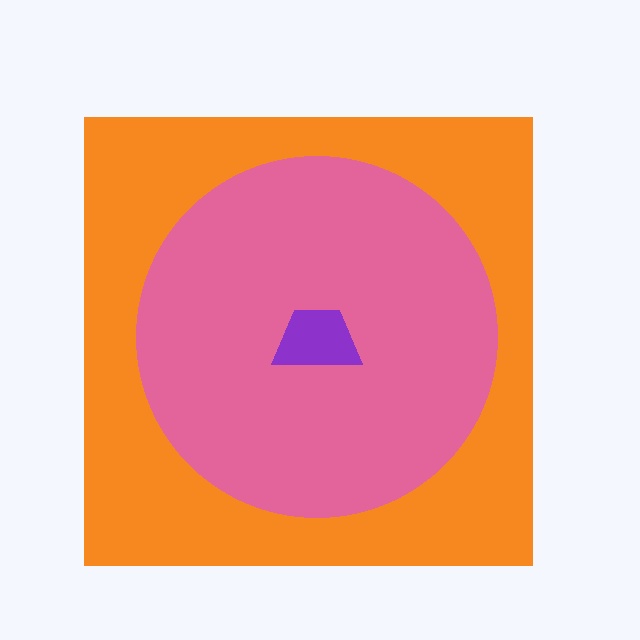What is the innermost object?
The purple trapezoid.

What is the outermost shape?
The orange square.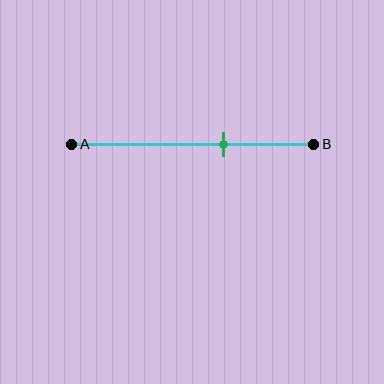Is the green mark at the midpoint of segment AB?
No, the mark is at about 65% from A, not at the 50% midpoint.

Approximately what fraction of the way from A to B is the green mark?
The green mark is approximately 65% of the way from A to B.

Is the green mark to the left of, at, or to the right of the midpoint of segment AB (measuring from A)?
The green mark is to the right of the midpoint of segment AB.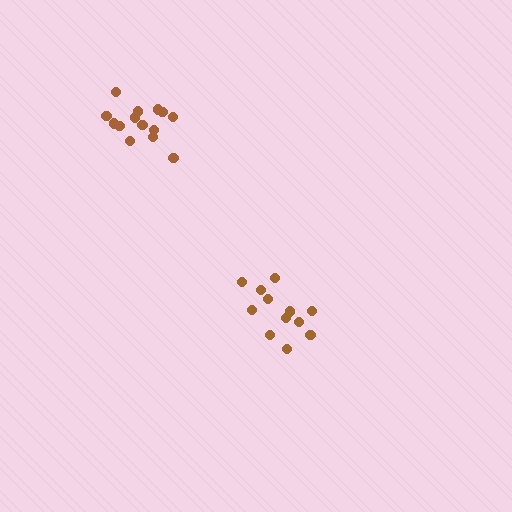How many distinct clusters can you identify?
There are 2 distinct clusters.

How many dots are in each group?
Group 1: 14 dots, Group 2: 12 dots (26 total).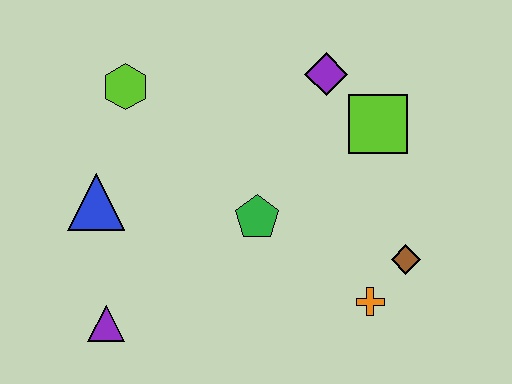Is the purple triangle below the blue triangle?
Yes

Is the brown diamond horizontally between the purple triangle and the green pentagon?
No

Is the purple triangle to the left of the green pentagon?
Yes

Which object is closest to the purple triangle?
The blue triangle is closest to the purple triangle.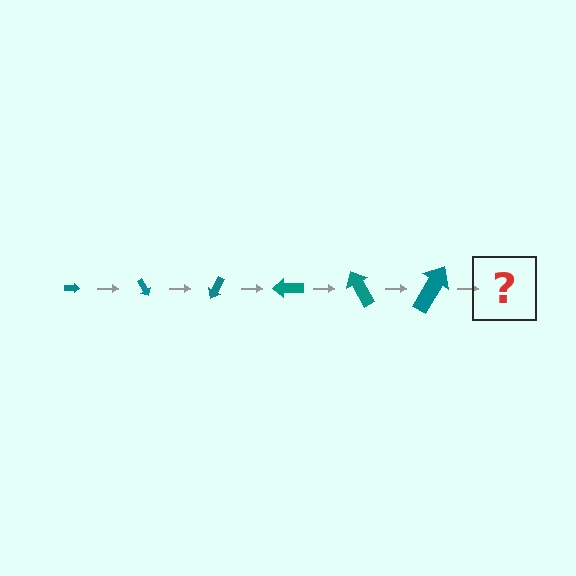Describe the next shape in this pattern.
It should be an arrow, larger than the previous one and rotated 360 degrees from the start.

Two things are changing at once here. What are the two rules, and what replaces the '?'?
The two rules are that the arrow grows larger each step and it rotates 60 degrees each step. The '?' should be an arrow, larger than the previous one and rotated 360 degrees from the start.